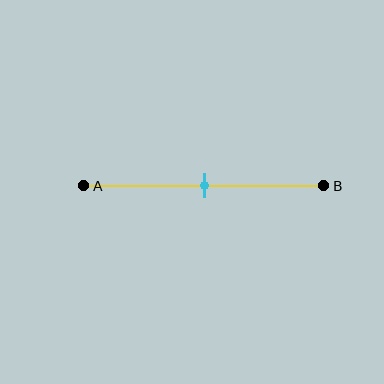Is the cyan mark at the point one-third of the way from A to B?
No, the mark is at about 50% from A, not at the 33% one-third point.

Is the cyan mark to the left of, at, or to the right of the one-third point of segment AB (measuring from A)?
The cyan mark is to the right of the one-third point of segment AB.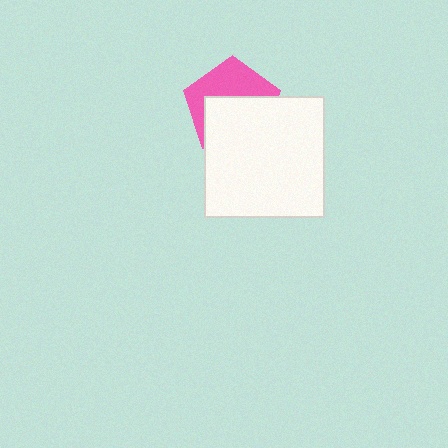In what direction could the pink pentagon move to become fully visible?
The pink pentagon could move up. That would shift it out from behind the white square entirely.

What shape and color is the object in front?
The object in front is a white square.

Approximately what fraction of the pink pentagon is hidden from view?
Roughly 57% of the pink pentagon is hidden behind the white square.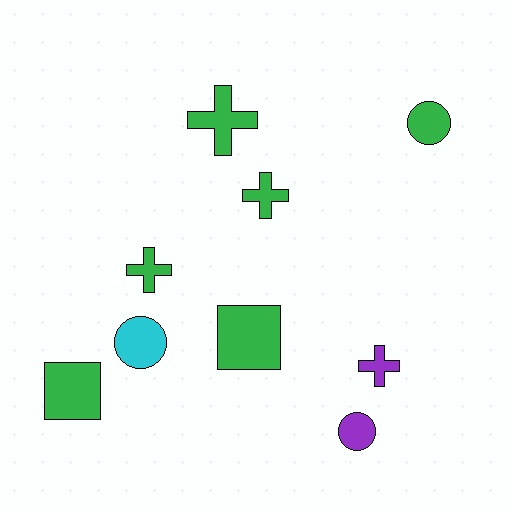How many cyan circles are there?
There is 1 cyan circle.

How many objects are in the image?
There are 9 objects.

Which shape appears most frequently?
Cross, with 4 objects.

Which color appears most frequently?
Green, with 6 objects.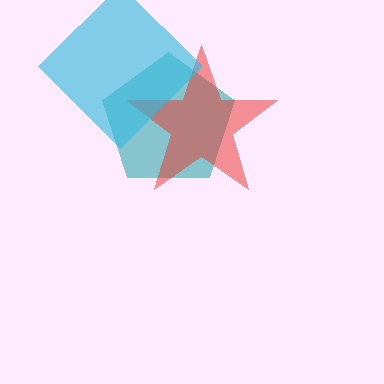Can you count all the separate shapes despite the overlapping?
Yes, there are 3 separate shapes.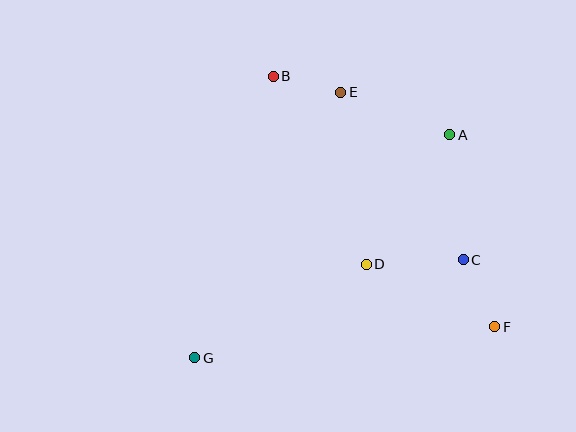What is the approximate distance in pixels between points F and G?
The distance between F and G is approximately 302 pixels.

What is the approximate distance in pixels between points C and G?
The distance between C and G is approximately 286 pixels.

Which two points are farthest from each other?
Points A and G are farthest from each other.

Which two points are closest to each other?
Points B and E are closest to each other.